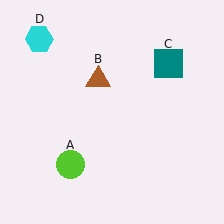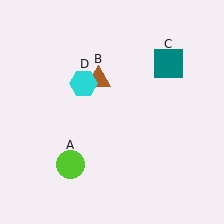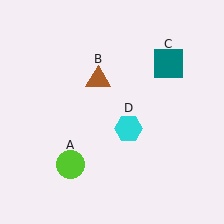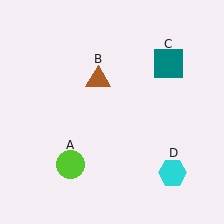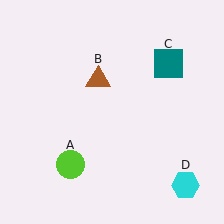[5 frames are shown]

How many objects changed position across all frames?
1 object changed position: cyan hexagon (object D).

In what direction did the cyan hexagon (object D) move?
The cyan hexagon (object D) moved down and to the right.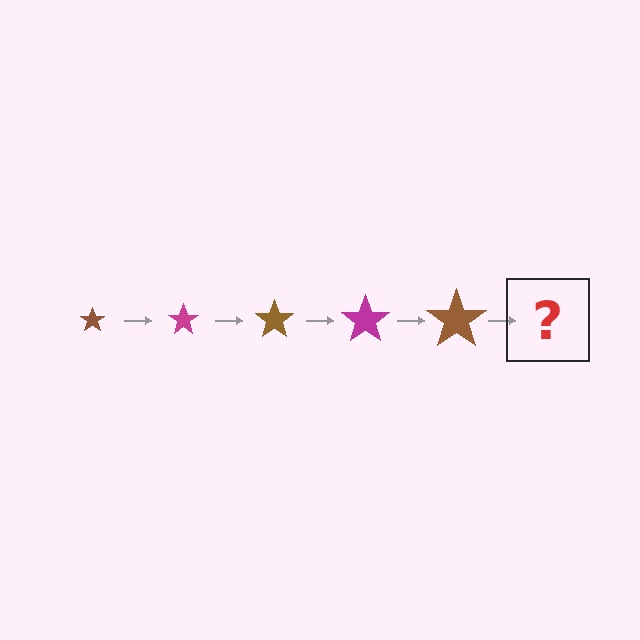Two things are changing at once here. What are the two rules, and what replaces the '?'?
The two rules are that the star grows larger each step and the color cycles through brown and magenta. The '?' should be a magenta star, larger than the previous one.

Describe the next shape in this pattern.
It should be a magenta star, larger than the previous one.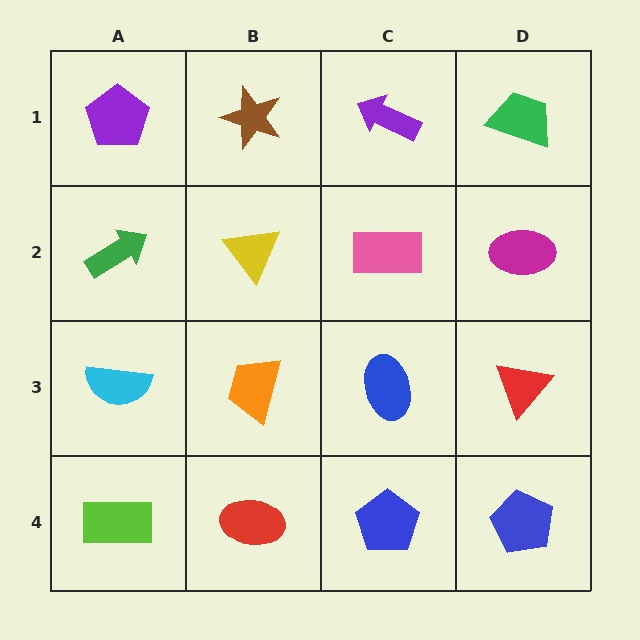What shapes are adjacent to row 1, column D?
A magenta ellipse (row 2, column D), a purple arrow (row 1, column C).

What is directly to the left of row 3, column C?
An orange trapezoid.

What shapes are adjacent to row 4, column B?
An orange trapezoid (row 3, column B), a lime rectangle (row 4, column A), a blue pentagon (row 4, column C).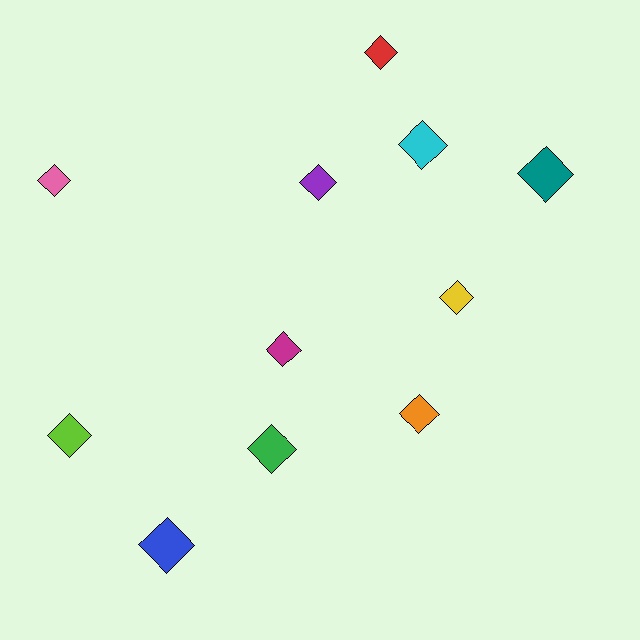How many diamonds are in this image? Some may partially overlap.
There are 11 diamonds.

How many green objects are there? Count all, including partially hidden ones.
There is 1 green object.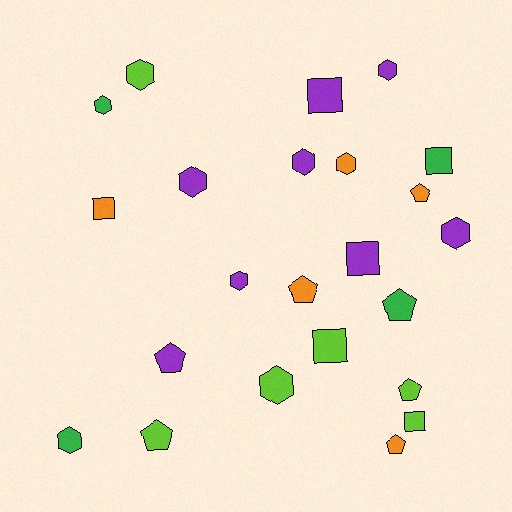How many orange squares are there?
There is 1 orange square.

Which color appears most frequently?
Purple, with 8 objects.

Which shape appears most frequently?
Hexagon, with 10 objects.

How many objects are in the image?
There are 23 objects.